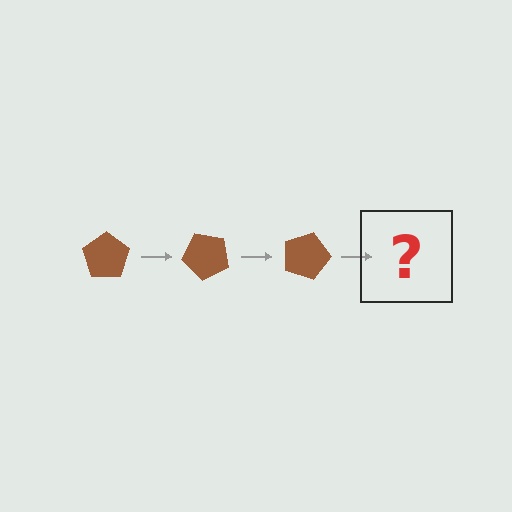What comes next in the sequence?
The next element should be a brown pentagon rotated 135 degrees.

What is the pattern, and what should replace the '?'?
The pattern is that the pentagon rotates 45 degrees each step. The '?' should be a brown pentagon rotated 135 degrees.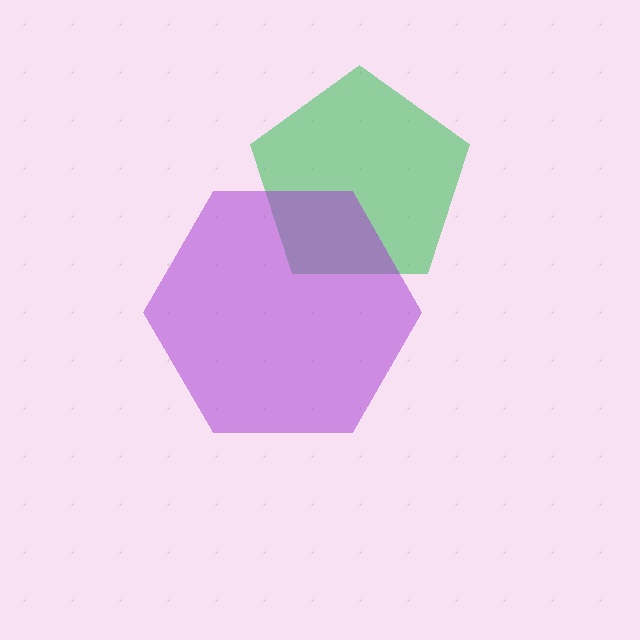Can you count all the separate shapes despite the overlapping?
Yes, there are 2 separate shapes.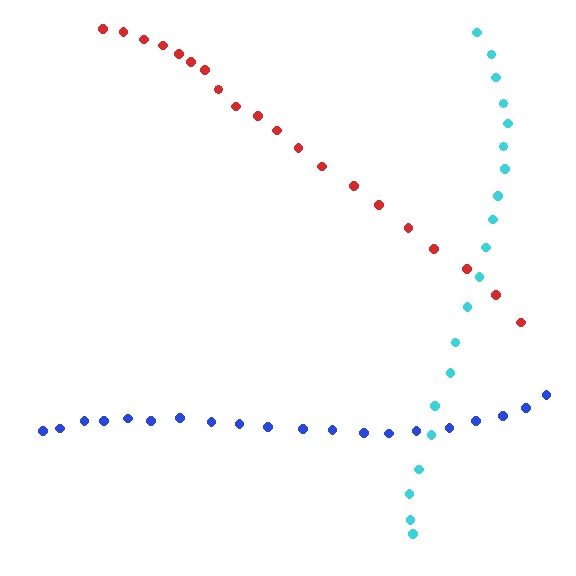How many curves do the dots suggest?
There are 3 distinct paths.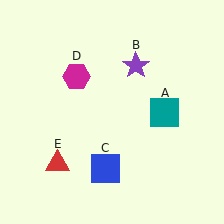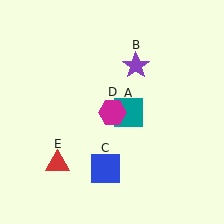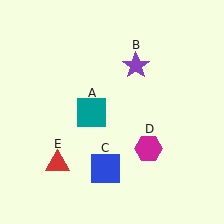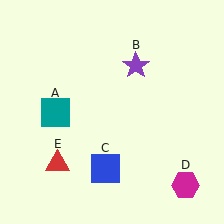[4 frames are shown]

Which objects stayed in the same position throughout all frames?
Purple star (object B) and blue square (object C) and red triangle (object E) remained stationary.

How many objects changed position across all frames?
2 objects changed position: teal square (object A), magenta hexagon (object D).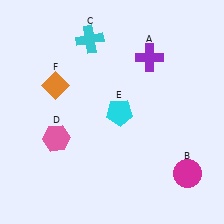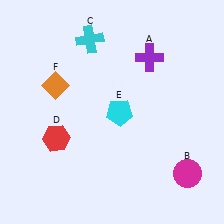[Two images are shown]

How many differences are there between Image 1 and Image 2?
There is 1 difference between the two images.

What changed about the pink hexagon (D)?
In Image 1, D is pink. In Image 2, it changed to red.